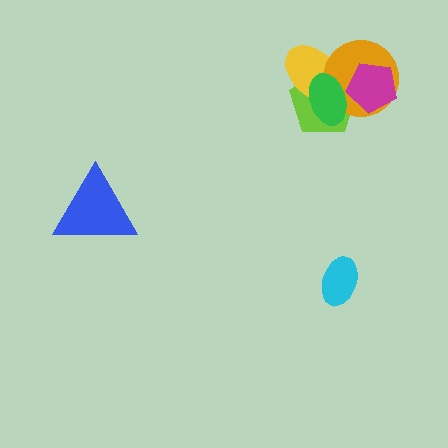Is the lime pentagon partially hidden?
Yes, it is partially covered by another shape.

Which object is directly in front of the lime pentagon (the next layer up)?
The yellow ellipse is directly in front of the lime pentagon.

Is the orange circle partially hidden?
Yes, it is partially covered by another shape.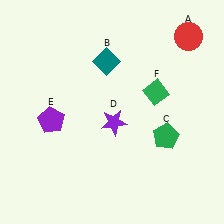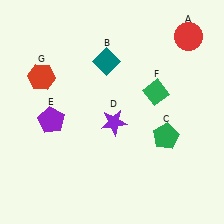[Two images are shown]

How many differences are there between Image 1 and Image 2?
There is 1 difference between the two images.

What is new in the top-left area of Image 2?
A red hexagon (G) was added in the top-left area of Image 2.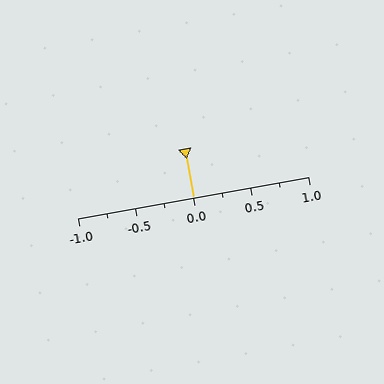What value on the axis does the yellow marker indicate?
The marker indicates approximately 0.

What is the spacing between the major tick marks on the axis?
The major ticks are spaced 0.5 apart.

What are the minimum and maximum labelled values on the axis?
The axis runs from -1.0 to 1.0.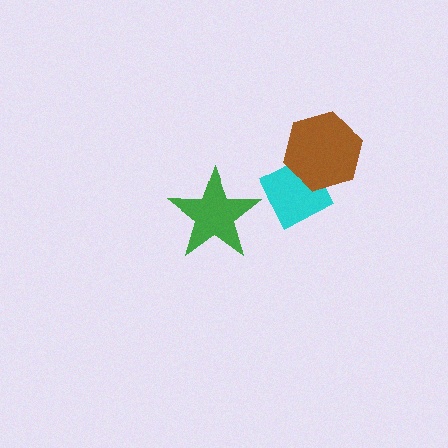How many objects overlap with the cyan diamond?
1 object overlaps with the cyan diamond.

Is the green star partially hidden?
No, no other shape covers it.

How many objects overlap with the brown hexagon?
1 object overlaps with the brown hexagon.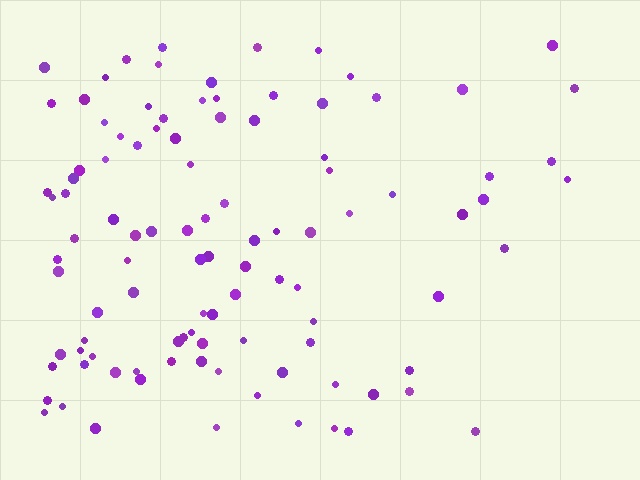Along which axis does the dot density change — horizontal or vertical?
Horizontal.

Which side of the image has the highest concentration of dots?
The left.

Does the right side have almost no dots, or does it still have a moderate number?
Still a moderate number, just noticeably fewer than the left.